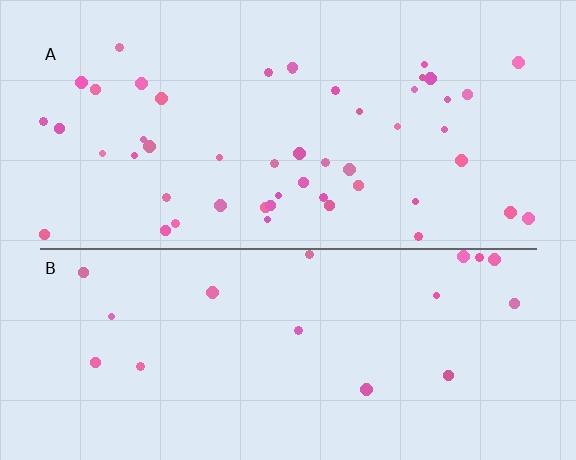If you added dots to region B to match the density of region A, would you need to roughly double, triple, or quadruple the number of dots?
Approximately triple.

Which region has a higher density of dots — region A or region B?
A (the top).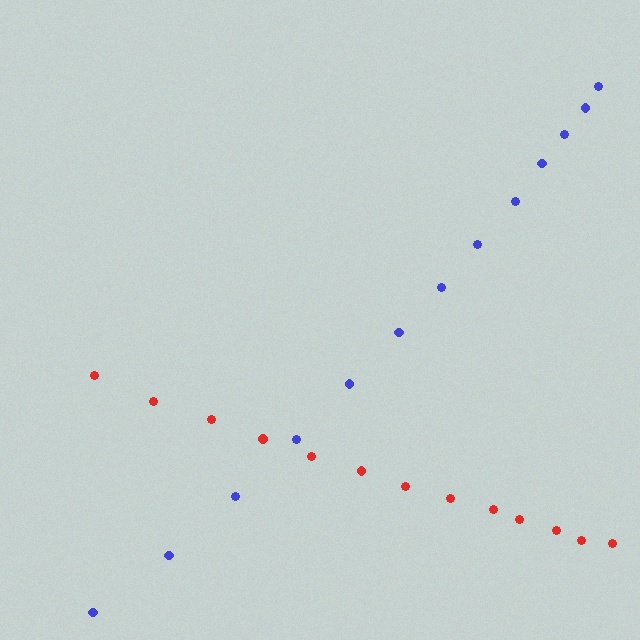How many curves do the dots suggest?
There are 2 distinct paths.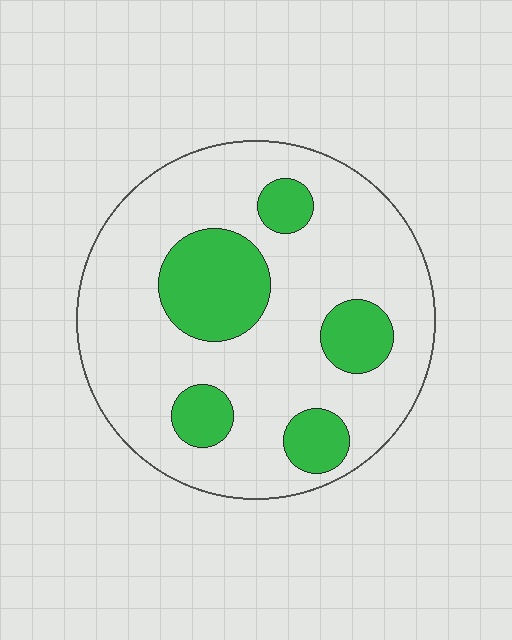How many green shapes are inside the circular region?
5.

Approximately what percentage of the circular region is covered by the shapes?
Approximately 25%.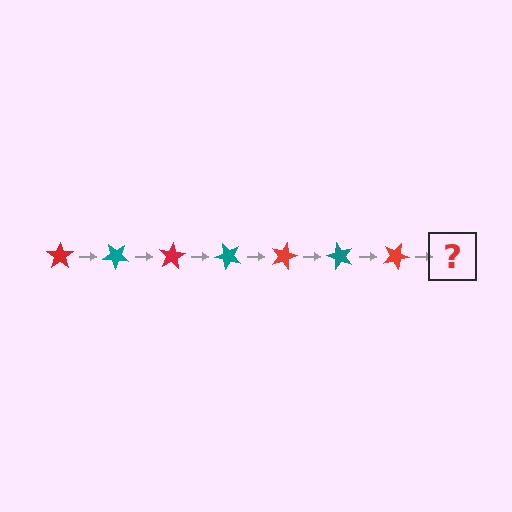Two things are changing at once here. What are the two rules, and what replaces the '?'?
The two rules are that it rotates 40 degrees each step and the color cycles through red and teal. The '?' should be a teal star, rotated 280 degrees from the start.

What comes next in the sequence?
The next element should be a teal star, rotated 280 degrees from the start.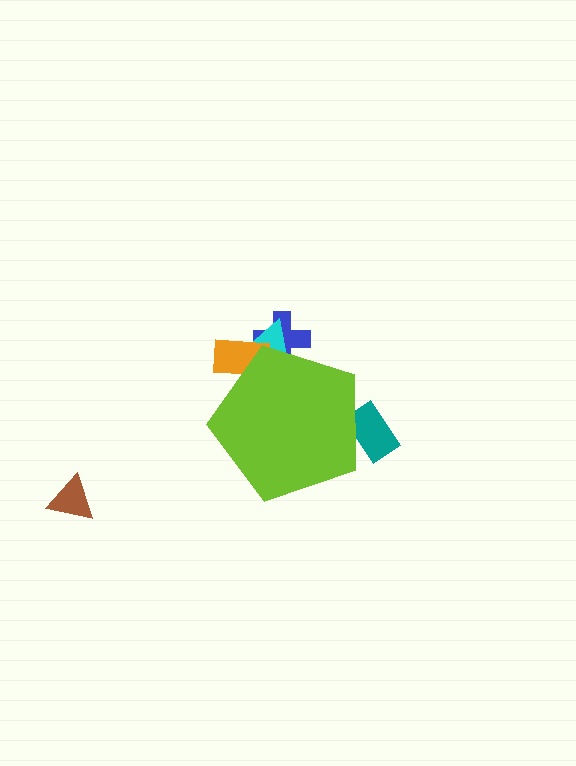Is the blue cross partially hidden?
Yes, the blue cross is partially hidden behind the lime pentagon.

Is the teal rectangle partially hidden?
Yes, the teal rectangle is partially hidden behind the lime pentagon.